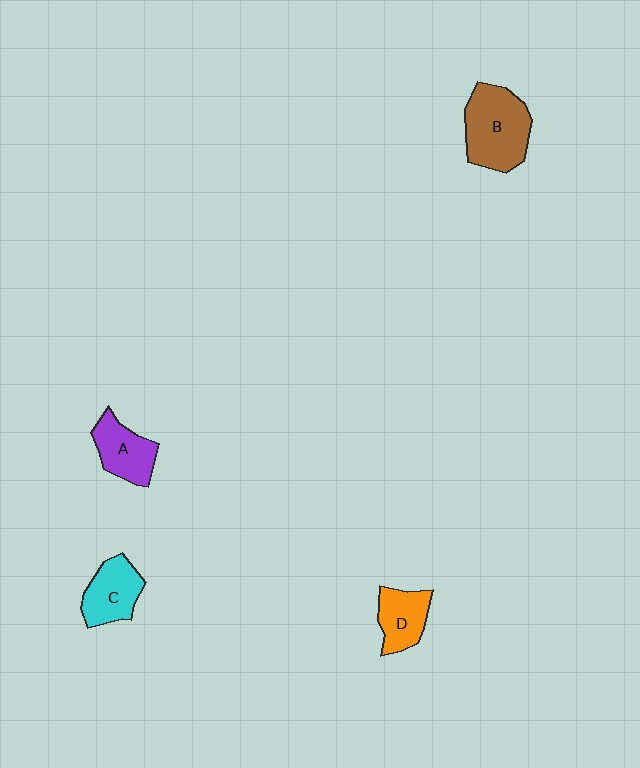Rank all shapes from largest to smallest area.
From largest to smallest: B (brown), C (cyan), A (purple), D (orange).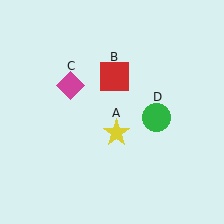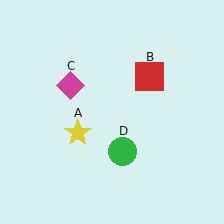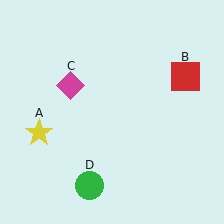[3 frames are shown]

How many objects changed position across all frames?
3 objects changed position: yellow star (object A), red square (object B), green circle (object D).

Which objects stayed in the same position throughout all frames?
Magenta diamond (object C) remained stationary.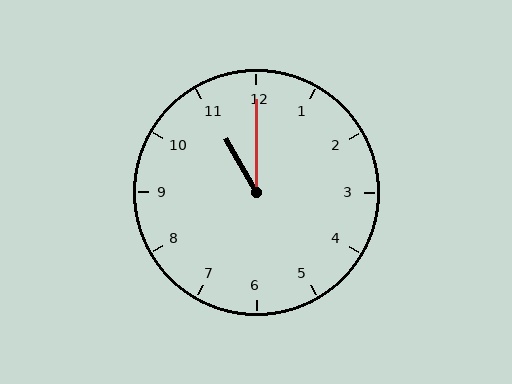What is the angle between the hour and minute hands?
Approximately 30 degrees.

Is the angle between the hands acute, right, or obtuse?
It is acute.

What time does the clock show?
11:00.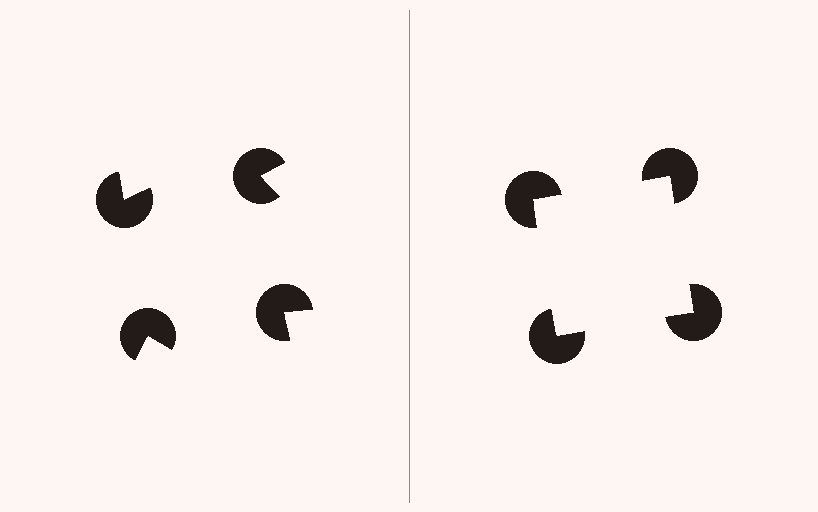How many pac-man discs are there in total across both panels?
8 — 4 on each side.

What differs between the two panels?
The pac-man discs are positioned identically on both sides; only the wedge orientations differ. On the right they align to a square; on the left they are misaligned.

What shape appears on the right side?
An illusory square.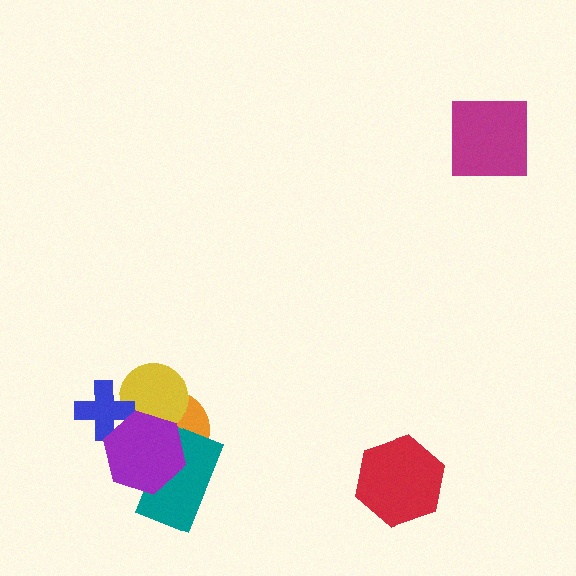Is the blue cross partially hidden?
Yes, it is partially covered by another shape.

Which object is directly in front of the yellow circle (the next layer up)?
The blue cross is directly in front of the yellow circle.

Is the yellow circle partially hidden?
Yes, it is partially covered by another shape.